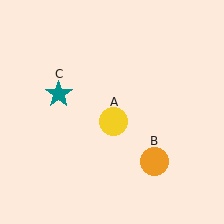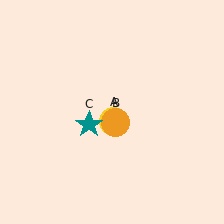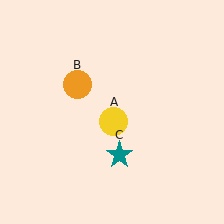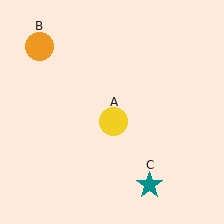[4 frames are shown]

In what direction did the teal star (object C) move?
The teal star (object C) moved down and to the right.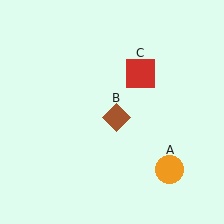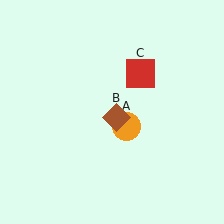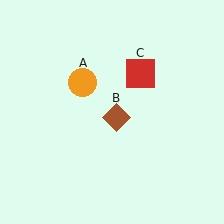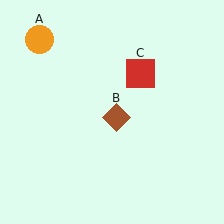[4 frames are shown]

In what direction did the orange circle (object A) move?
The orange circle (object A) moved up and to the left.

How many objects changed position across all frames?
1 object changed position: orange circle (object A).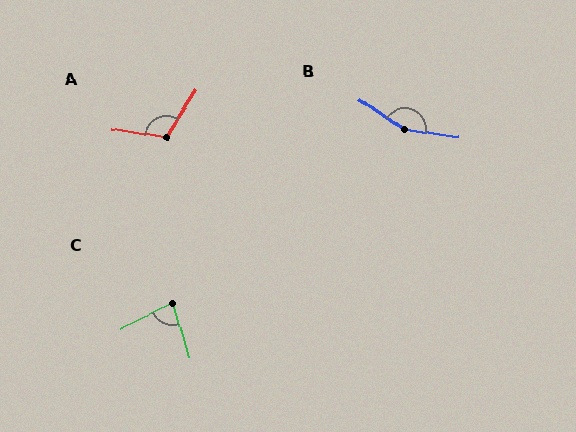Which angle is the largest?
B, at approximately 154 degrees.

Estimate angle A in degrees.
Approximately 114 degrees.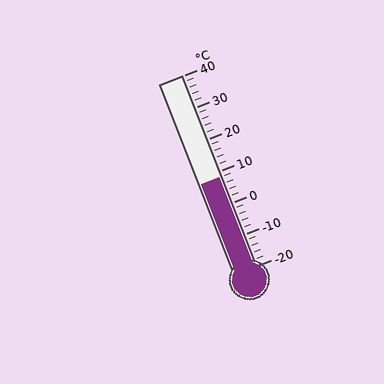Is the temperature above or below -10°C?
The temperature is above -10°C.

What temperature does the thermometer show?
The thermometer shows approximately 8°C.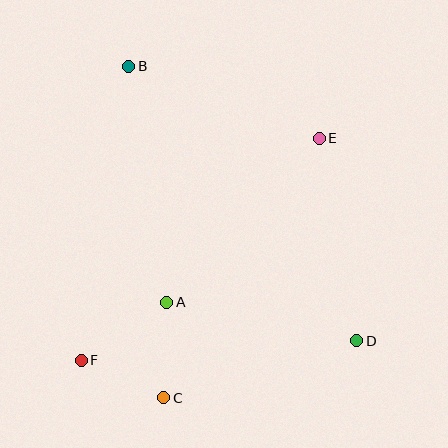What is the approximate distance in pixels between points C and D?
The distance between C and D is approximately 201 pixels.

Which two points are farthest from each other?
Points B and D are farthest from each other.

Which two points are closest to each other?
Points C and F are closest to each other.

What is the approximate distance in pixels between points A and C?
The distance between A and C is approximately 96 pixels.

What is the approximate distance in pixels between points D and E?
The distance between D and E is approximately 206 pixels.